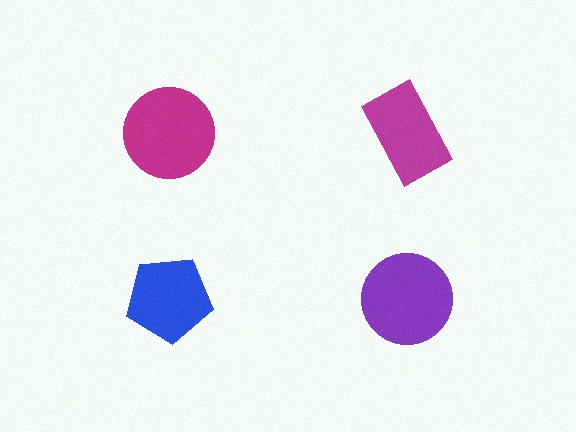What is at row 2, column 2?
A purple circle.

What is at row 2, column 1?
A blue pentagon.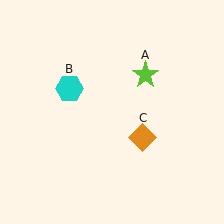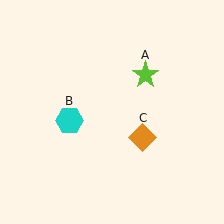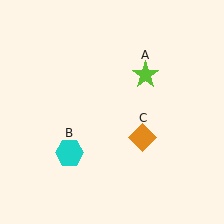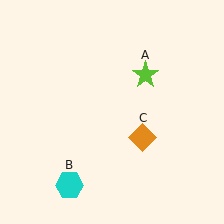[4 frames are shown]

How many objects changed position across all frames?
1 object changed position: cyan hexagon (object B).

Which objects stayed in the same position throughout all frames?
Lime star (object A) and orange diamond (object C) remained stationary.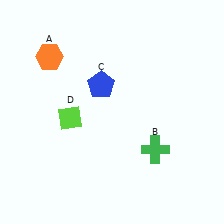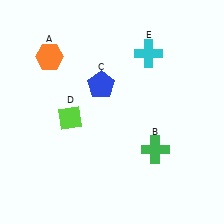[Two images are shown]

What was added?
A cyan cross (E) was added in Image 2.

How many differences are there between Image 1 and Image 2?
There is 1 difference between the two images.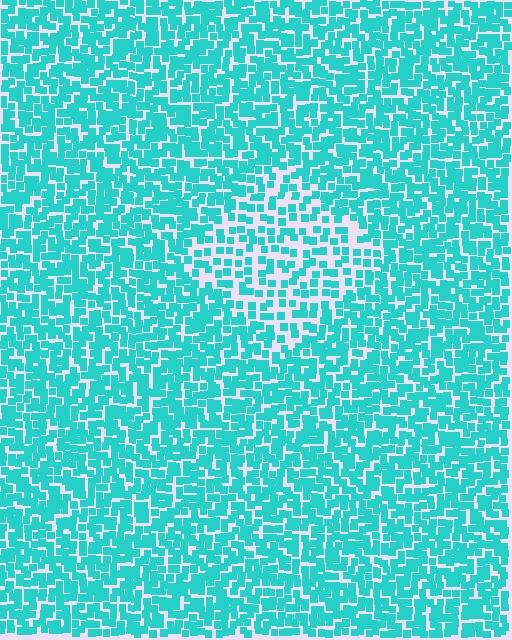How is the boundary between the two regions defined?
The boundary is defined by a change in element density (approximately 1.8x ratio). All elements are the same color, size, and shape.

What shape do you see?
I see a diamond.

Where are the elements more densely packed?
The elements are more densely packed outside the diamond boundary.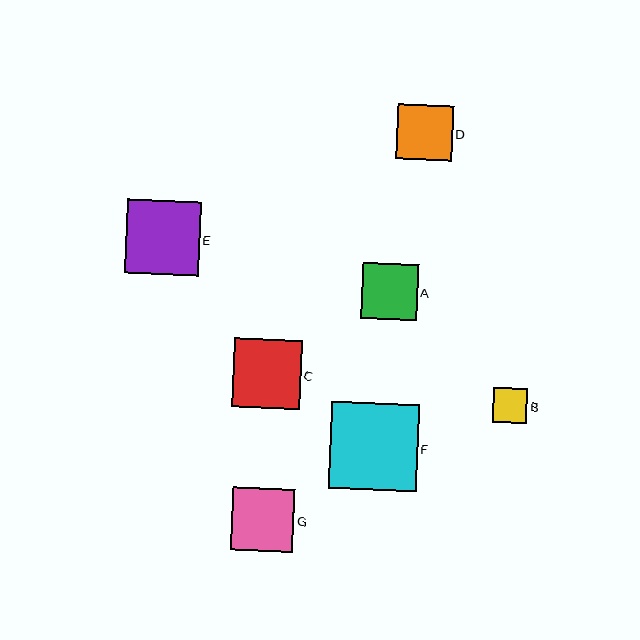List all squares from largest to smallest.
From largest to smallest: F, E, C, G, A, D, B.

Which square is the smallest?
Square B is the smallest with a size of approximately 35 pixels.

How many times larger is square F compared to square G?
Square F is approximately 1.4 times the size of square G.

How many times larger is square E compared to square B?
Square E is approximately 2.1 times the size of square B.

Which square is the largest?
Square F is the largest with a size of approximately 88 pixels.